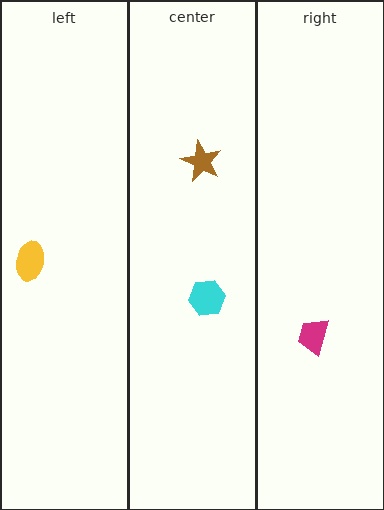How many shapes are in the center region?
2.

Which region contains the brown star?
The center region.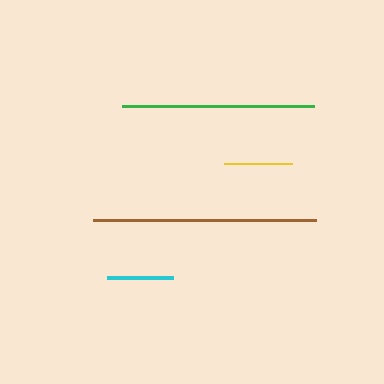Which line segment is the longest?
The brown line is the longest at approximately 223 pixels.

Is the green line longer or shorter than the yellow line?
The green line is longer than the yellow line.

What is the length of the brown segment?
The brown segment is approximately 223 pixels long.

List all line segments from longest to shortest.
From longest to shortest: brown, green, yellow, cyan.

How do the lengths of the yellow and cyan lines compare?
The yellow and cyan lines are approximately the same length.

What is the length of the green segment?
The green segment is approximately 192 pixels long.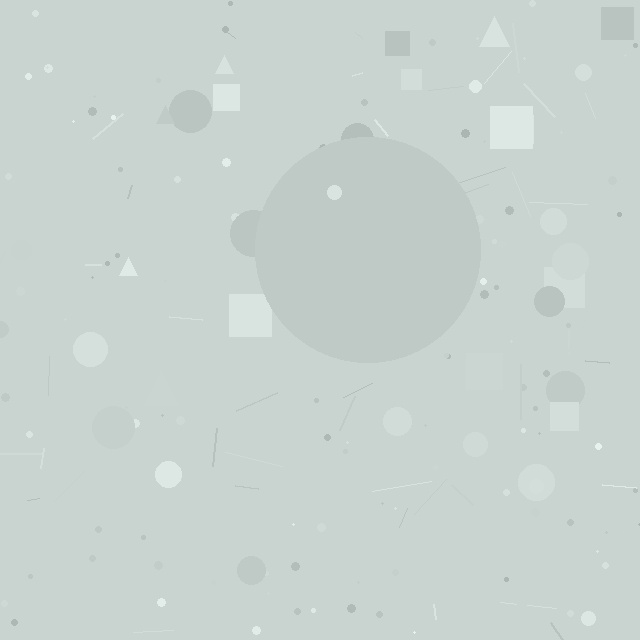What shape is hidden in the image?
A circle is hidden in the image.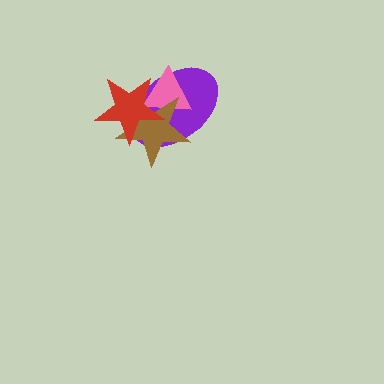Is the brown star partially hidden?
Yes, it is partially covered by another shape.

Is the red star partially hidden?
No, no other shape covers it.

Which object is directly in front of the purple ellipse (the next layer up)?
The pink triangle is directly in front of the purple ellipse.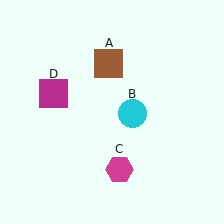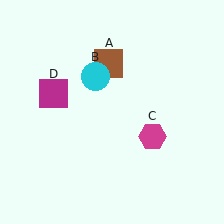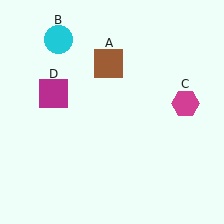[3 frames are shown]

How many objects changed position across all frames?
2 objects changed position: cyan circle (object B), magenta hexagon (object C).